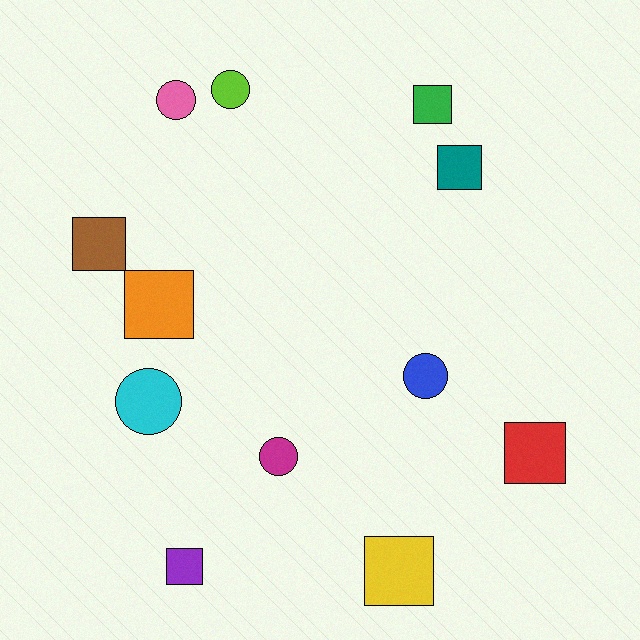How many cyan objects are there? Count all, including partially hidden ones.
There is 1 cyan object.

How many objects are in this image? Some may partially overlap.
There are 12 objects.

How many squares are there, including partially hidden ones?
There are 7 squares.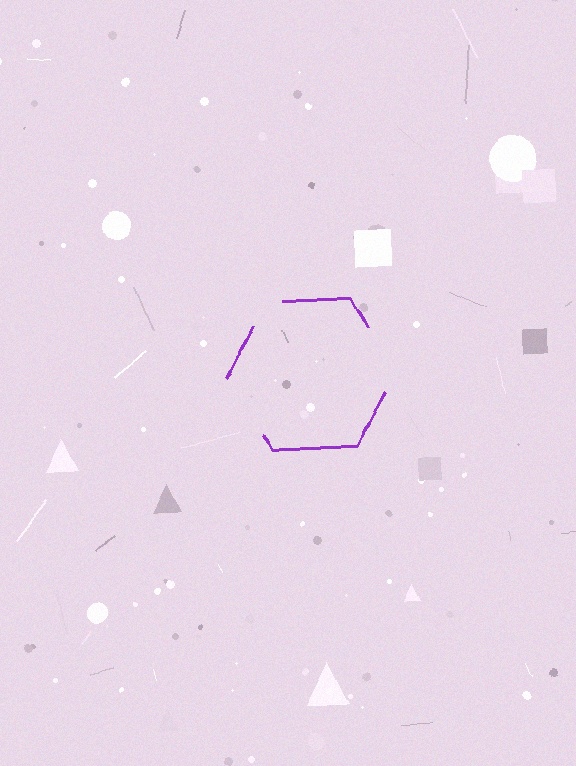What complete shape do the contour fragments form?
The contour fragments form a hexagon.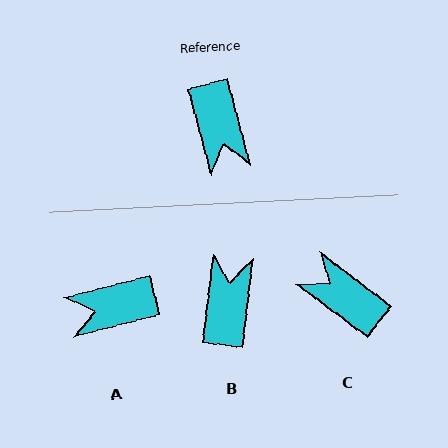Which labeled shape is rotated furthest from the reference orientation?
B, about 159 degrees away.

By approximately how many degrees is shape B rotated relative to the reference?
Approximately 159 degrees counter-clockwise.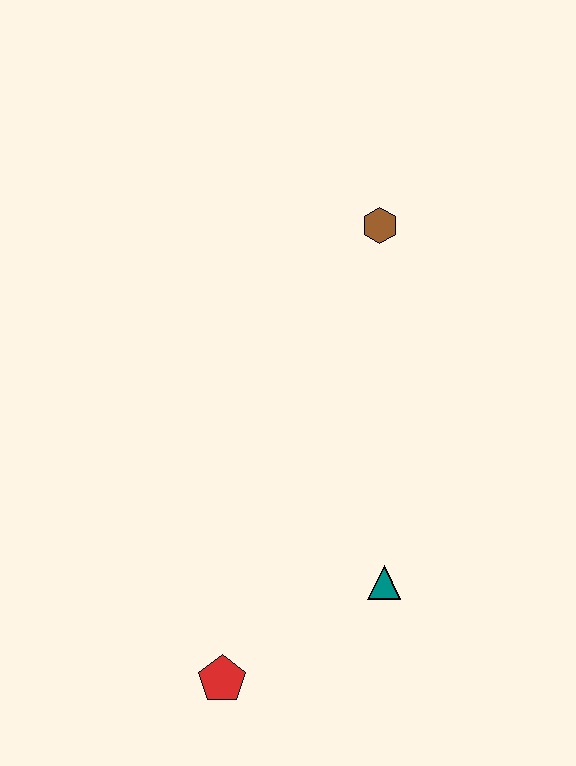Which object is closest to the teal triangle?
The red pentagon is closest to the teal triangle.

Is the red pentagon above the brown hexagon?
No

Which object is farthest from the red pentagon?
The brown hexagon is farthest from the red pentagon.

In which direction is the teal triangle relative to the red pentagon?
The teal triangle is to the right of the red pentagon.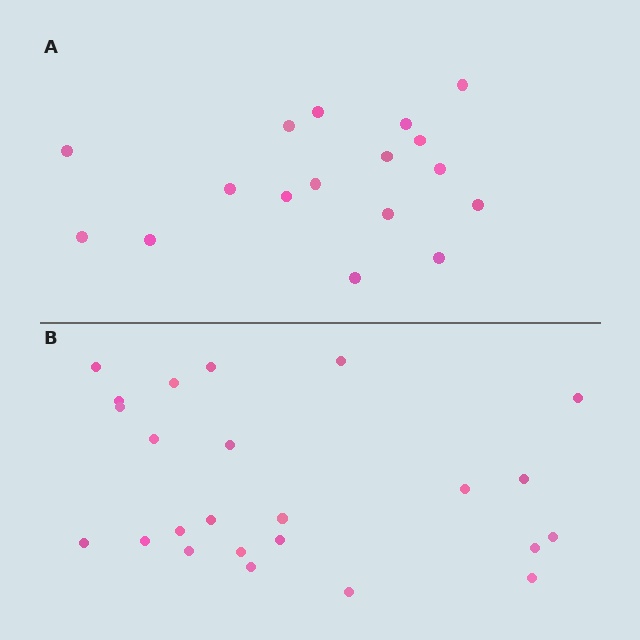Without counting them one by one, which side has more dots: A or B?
Region B (the bottom region) has more dots.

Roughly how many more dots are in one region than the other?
Region B has roughly 8 or so more dots than region A.